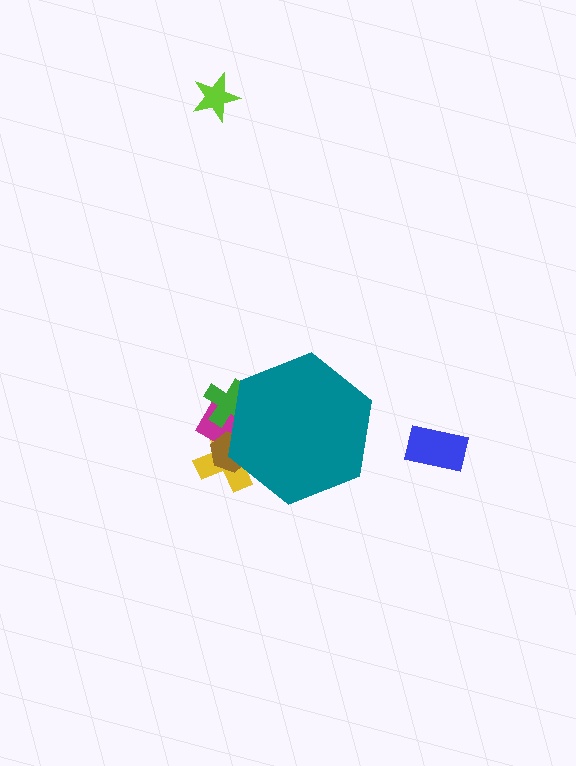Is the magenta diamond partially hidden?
Yes, the magenta diamond is partially hidden behind the teal hexagon.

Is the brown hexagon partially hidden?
Yes, the brown hexagon is partially hidden behind the teal hexagon.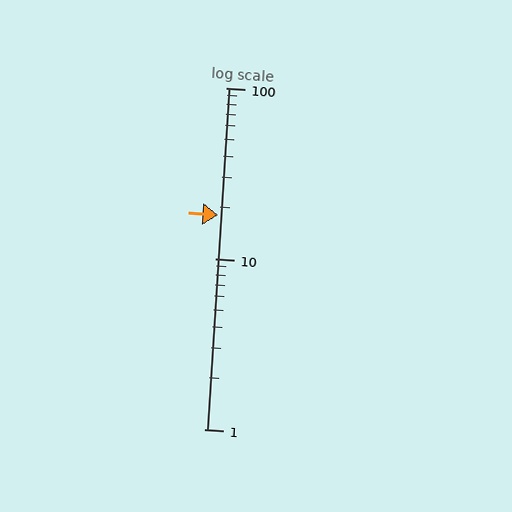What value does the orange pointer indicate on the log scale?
The pointer indicates approximately 18.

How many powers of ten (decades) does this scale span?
The scale spans 2 decades, from 1 to 100.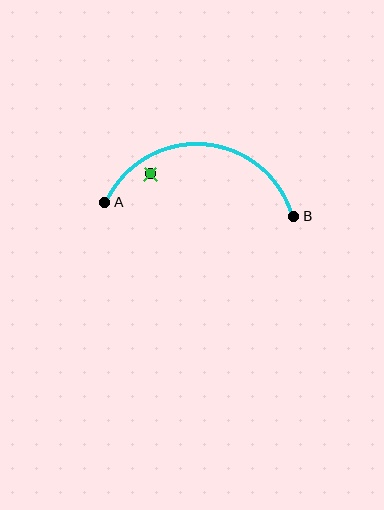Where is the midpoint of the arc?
The arc midpoint is the point on the curve farthest from the straight line joining A and B. It sits above that line.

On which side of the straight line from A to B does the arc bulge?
The arc bulges above the straight line connecting A and B.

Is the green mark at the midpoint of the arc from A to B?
No — the green mark does not lie on the arc at all. It sits slightly inside the curve.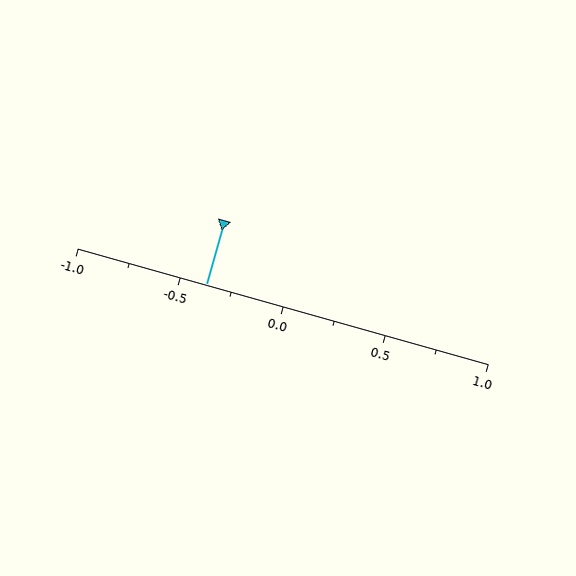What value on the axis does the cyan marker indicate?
The marker indicates approximately -0.38.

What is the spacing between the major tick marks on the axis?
The major ticks are spaced 0.5 apart.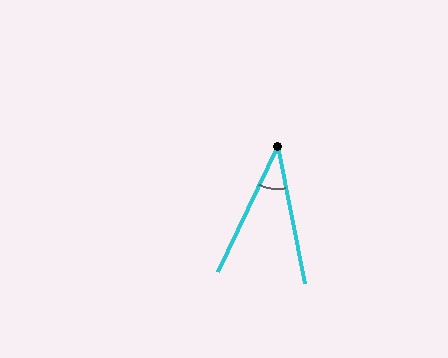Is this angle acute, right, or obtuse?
It is acute.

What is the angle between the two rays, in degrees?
Approximately 37 degrees.